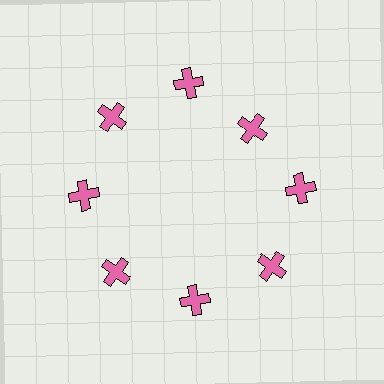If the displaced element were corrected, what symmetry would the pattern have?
It would have 8-fold rotational symmetry — the pattern would map onto itself every 45 degrees.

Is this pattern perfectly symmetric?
No. The 8 pink crosses are arranged in a ring, but one element near the 2 o'clock position is pulled inward toward the center, breaking the 8-fold rotational symmetry.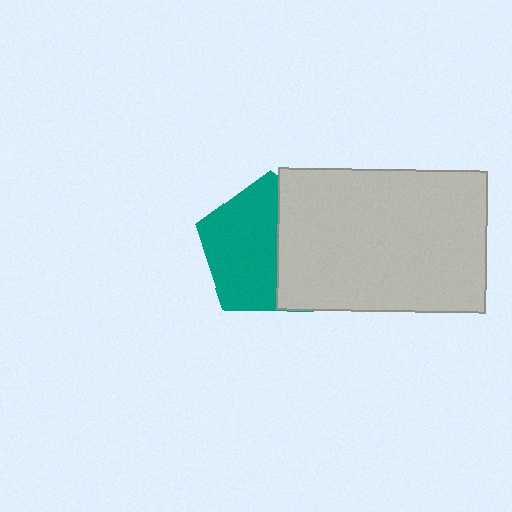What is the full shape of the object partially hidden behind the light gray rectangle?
The partially hidden object is a teal pentagon.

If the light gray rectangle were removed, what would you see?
You would see the complete teal pentagon.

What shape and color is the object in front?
The object in front is a light gray rectangle.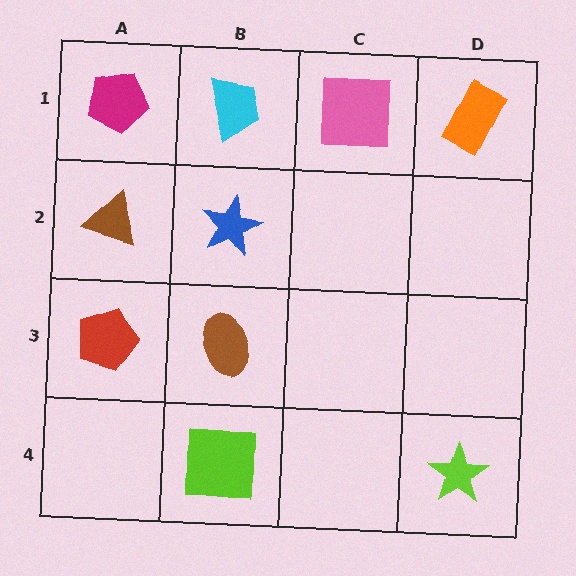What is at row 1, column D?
An orange rectangle.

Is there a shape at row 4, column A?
No, that cell is empty.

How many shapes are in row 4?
2 shapes.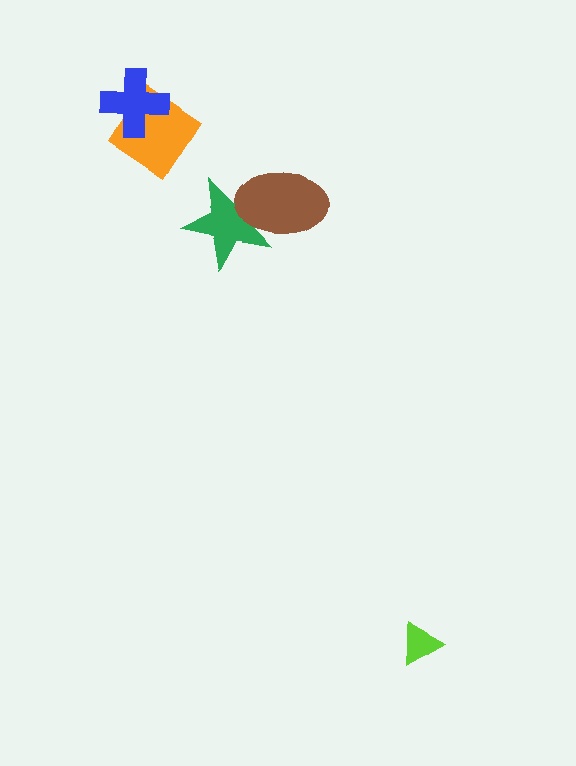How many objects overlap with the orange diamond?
1 object overlaps with the orange diamond.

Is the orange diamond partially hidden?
Yes, it is partially covered by another shape.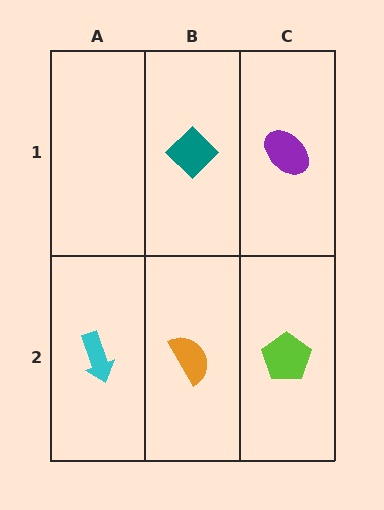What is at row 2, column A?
A cyan arrow.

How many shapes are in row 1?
2 shapes.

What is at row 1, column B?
A teal diamond.